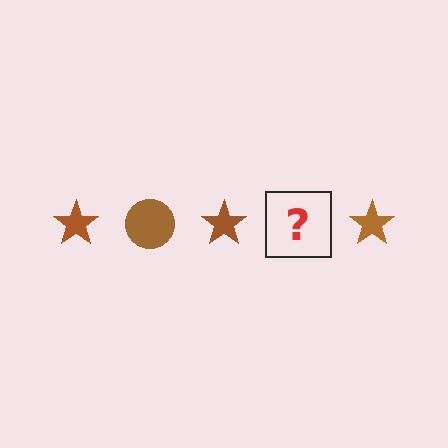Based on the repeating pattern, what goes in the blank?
The blank should be a brown circle.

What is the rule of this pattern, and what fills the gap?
The rule is that the pattern cycles through star, circle shapes in brown. The gap should be filled with a brown circle.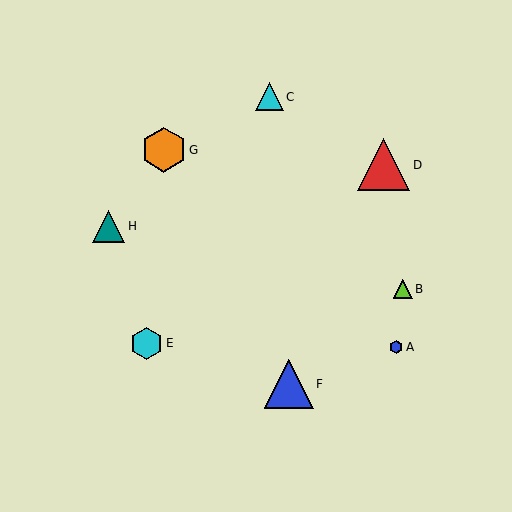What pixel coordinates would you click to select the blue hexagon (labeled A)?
Click at (396, 347) to select the blue hexagon A.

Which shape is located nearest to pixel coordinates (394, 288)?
The lime triangle (labeled B) at (403, 289) is nearest to that location.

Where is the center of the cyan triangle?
The center of the cyan triangle is at (269, 97).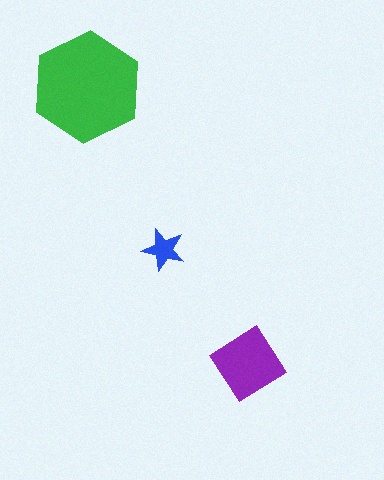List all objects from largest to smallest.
The green hexagon, the purple diamond, the blue star.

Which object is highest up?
The green hexagon is topmost.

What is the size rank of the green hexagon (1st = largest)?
1st.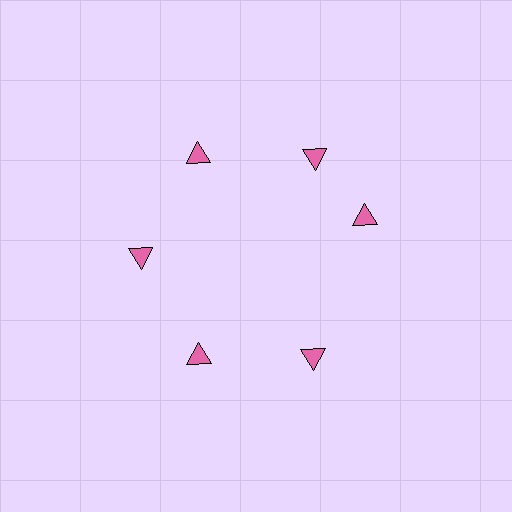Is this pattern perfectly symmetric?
No. The 6 pink triangles are arranged in a ring, but one element near the 3 o'clock position is rotated out of alignment along the ring, breaking the 6-fold rotational symmetry.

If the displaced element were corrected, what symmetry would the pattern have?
It would have 6-fold rotational symmetry — the pattern would map onto itself every 60 degrees.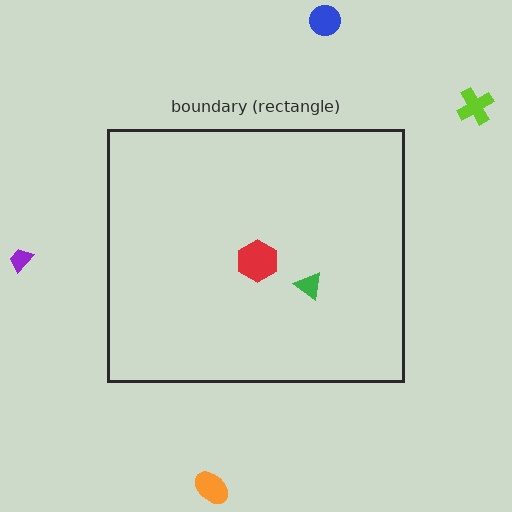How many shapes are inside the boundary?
2 inside, 4 outside.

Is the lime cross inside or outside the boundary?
Outside.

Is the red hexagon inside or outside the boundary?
Inside.